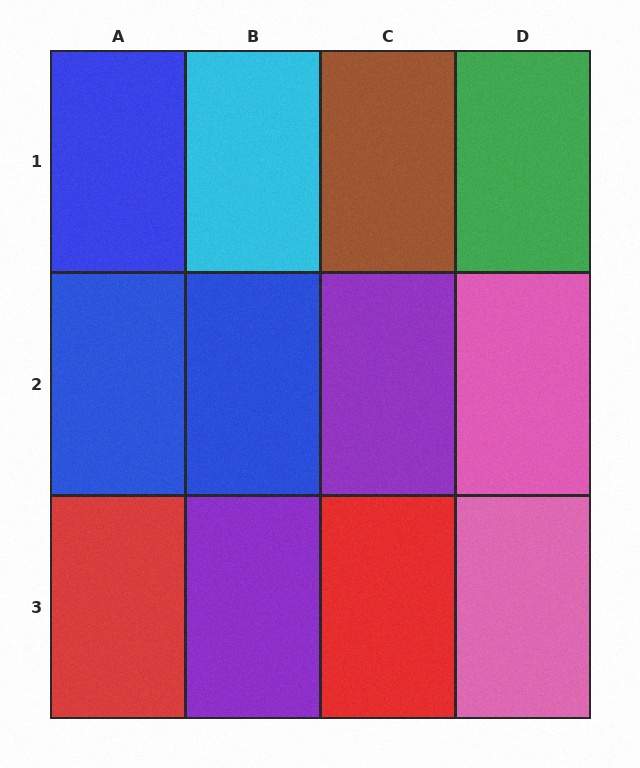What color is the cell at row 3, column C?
Red.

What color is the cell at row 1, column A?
Blue.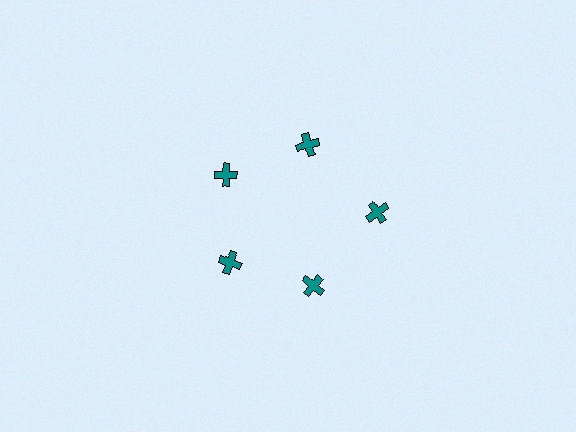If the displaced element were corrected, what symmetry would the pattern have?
It would have 5-fold rotational symmetry — the pattern would map onto itself every 72 degrees.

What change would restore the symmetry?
The symmetry would be restored by moving it inward, back onto the ring so that all 5 crosses sit at equal angles and equal distance from the center.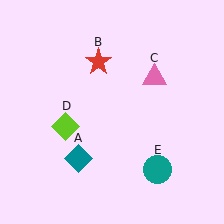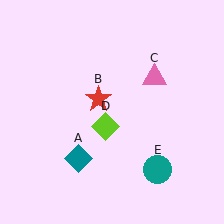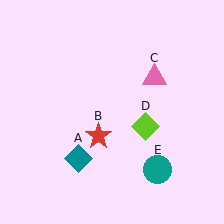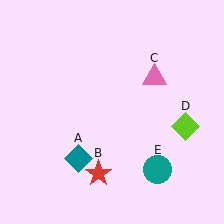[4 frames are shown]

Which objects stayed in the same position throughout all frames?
Teal diamond (object A) and pink triangle (object C) and teal circle (object E) remained stationary.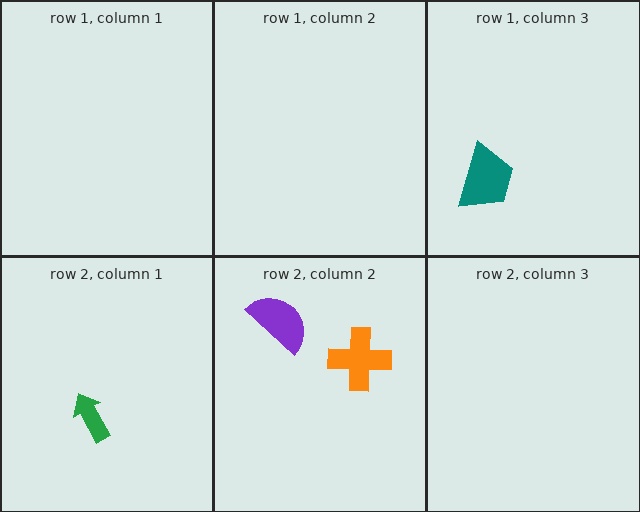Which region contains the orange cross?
The row 2, column 2 region.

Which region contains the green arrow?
The row 2, column 1 region.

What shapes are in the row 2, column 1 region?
The green arrow.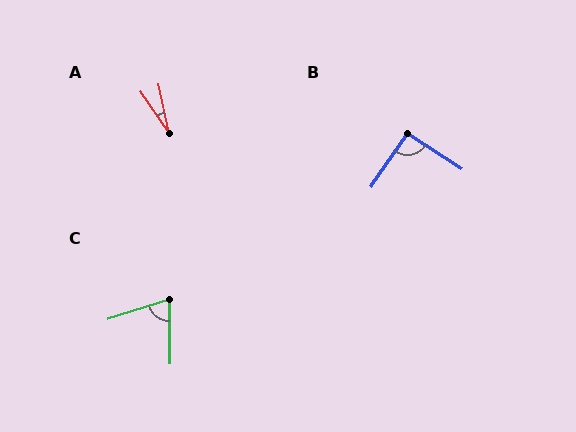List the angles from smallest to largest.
A (23°), C (73°), B (91°).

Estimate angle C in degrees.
Approximately 73 degrees.